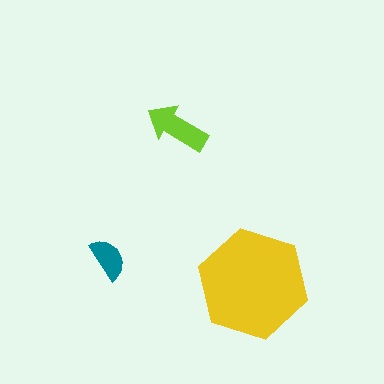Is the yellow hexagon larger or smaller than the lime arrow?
Larger.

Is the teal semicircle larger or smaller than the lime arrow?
Smaller.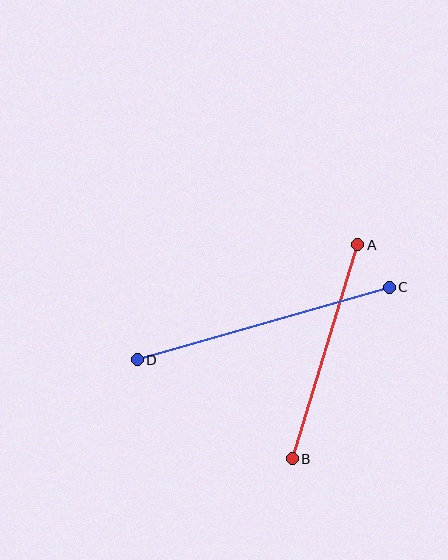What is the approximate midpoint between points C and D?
The midpoint is at approximately (263, 324) pixels.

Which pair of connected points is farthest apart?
Points C and D are farthest apart.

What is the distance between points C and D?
The distance is approximately 262 pixels.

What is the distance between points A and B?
The distance is approximately 224 pixels.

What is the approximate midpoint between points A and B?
The midpoint is at approximately (325, 352) pixels.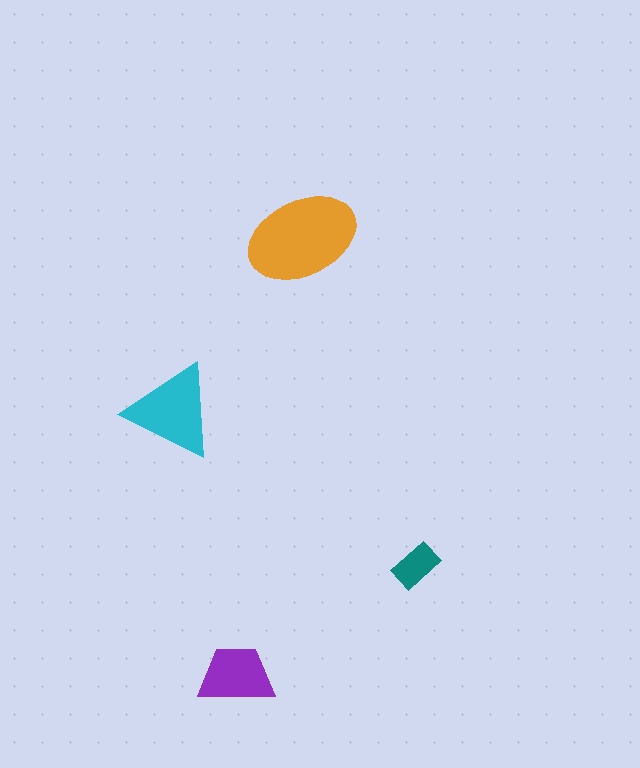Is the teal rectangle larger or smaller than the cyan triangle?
Smaller.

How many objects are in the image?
There are 4 objects in the image.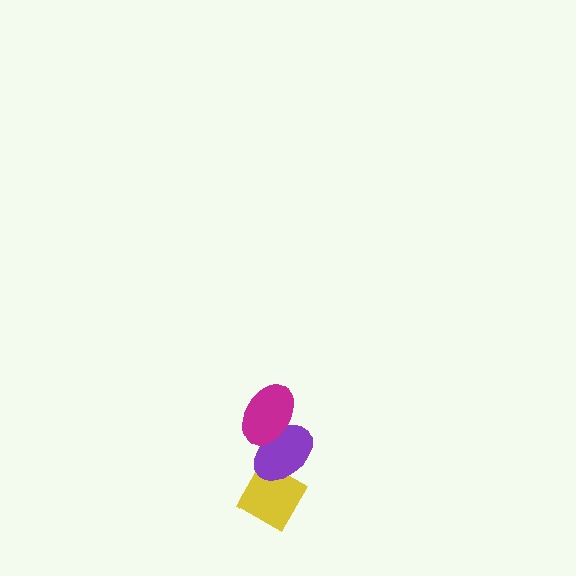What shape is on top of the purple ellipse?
The magenta ellipse is on top of the purple ellipse.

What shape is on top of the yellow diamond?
The purple ellipse is on top of the yellow diamond.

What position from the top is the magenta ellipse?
The magenta ellipse is 1st from the top.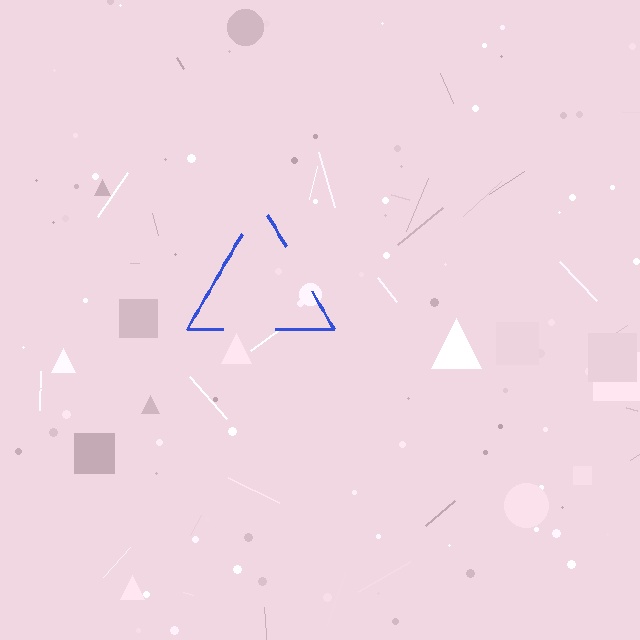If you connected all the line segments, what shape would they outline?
They would outline a triangle.